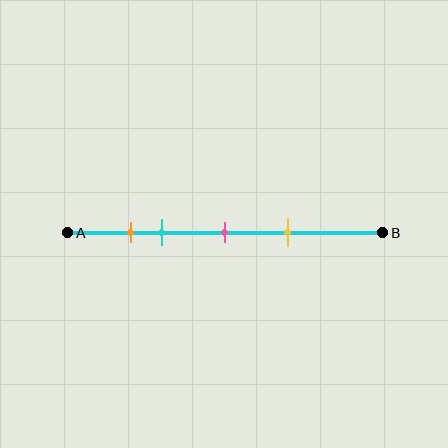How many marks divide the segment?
There are 4 marks dividing the segment.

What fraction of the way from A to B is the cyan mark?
The cyan mark is approximately 30% (0.3) of the way from A to B.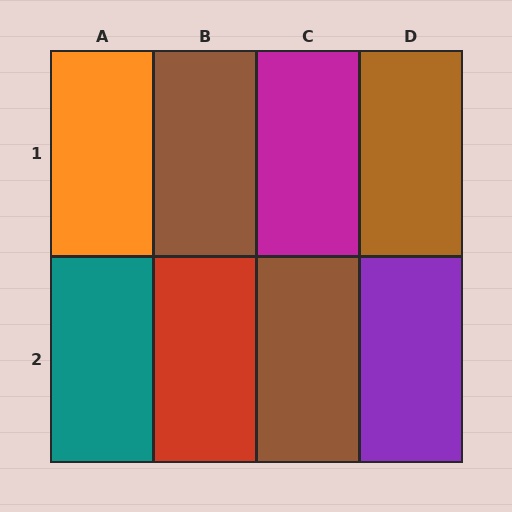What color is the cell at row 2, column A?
Teal.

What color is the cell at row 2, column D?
Purple.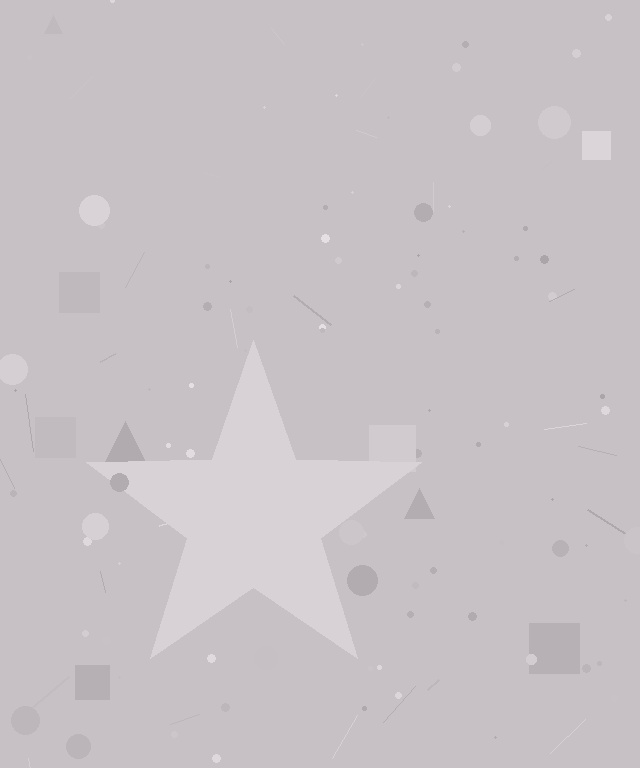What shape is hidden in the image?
A star is hidden in the image.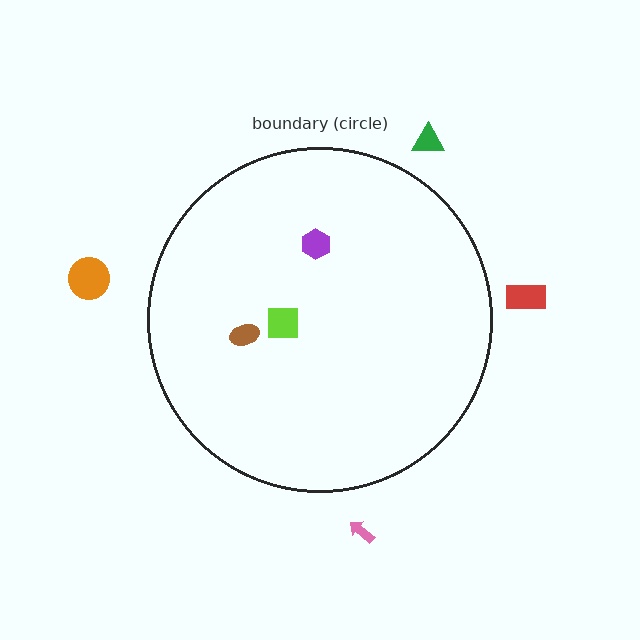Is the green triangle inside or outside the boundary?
Outside.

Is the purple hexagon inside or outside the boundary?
Inside.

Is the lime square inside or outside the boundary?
Inside.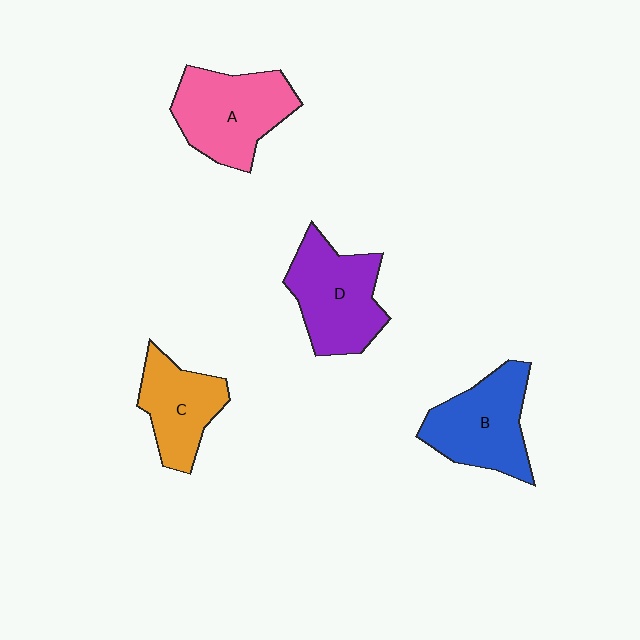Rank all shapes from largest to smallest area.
From largest to smallest: A (pink), D (purple), B (blue), C (orange).